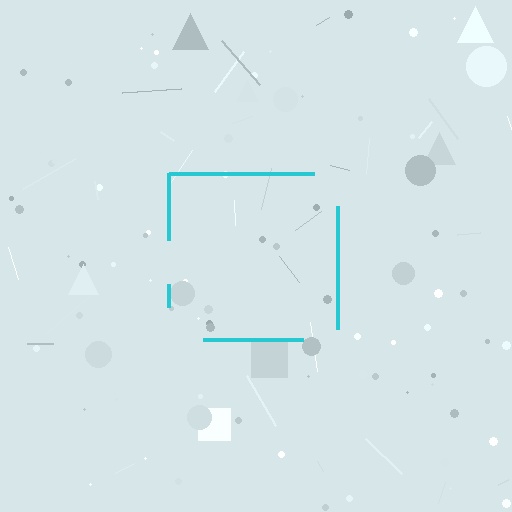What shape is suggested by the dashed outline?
The dashed outline suggests a square.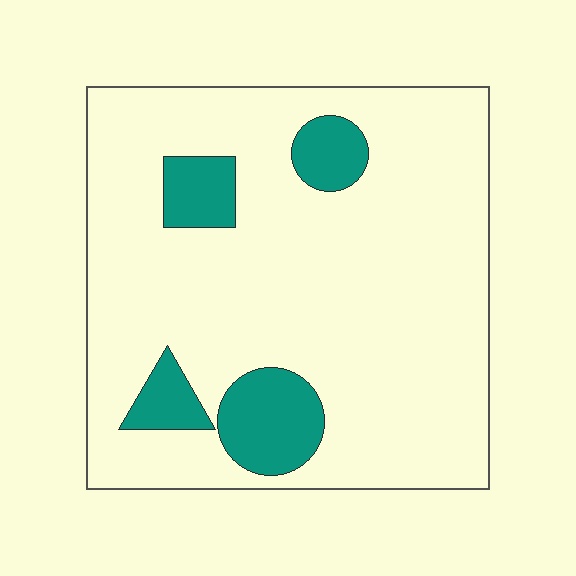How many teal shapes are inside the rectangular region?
4.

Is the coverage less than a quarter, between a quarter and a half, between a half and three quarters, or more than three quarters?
Less than a quarter.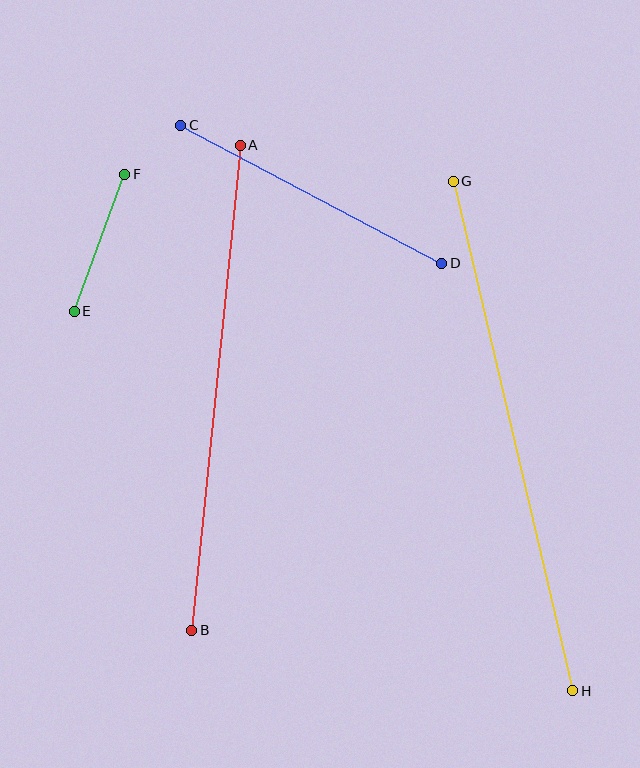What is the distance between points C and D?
The distance is approximately 295 pixels.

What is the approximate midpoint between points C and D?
The midpoint is at approximately (311, 194) pixels.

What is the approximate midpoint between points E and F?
The midpoint is at approximately (100, 243) pixels.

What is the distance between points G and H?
The distance is approximately 523 pixels.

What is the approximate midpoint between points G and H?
The midpoint is at approximately (513, 436) pixels.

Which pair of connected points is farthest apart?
Points G and H are farthest apart.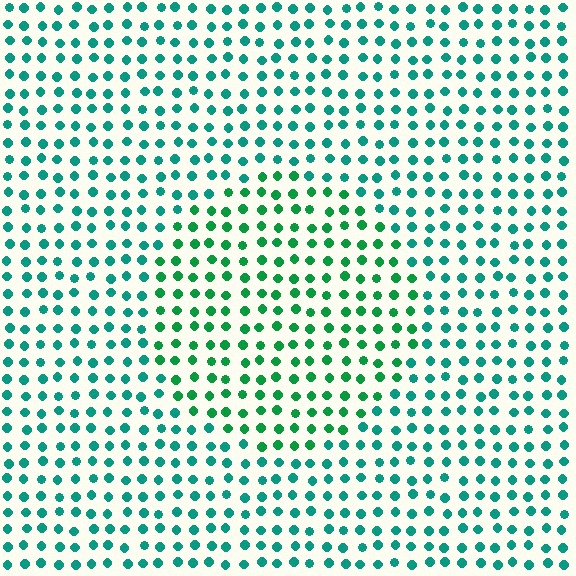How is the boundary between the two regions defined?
The boundary is defined purely by a slight shift in hue (about 28 degrees). Spacing, size, and orientation are identical on both sides.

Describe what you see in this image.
The image is filled with small teal elements in a uniform arrangement. A circle-shaped region is visible where the elements are tinted to a slightly different hue, forming a subtle color boundary.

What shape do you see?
I see a circle.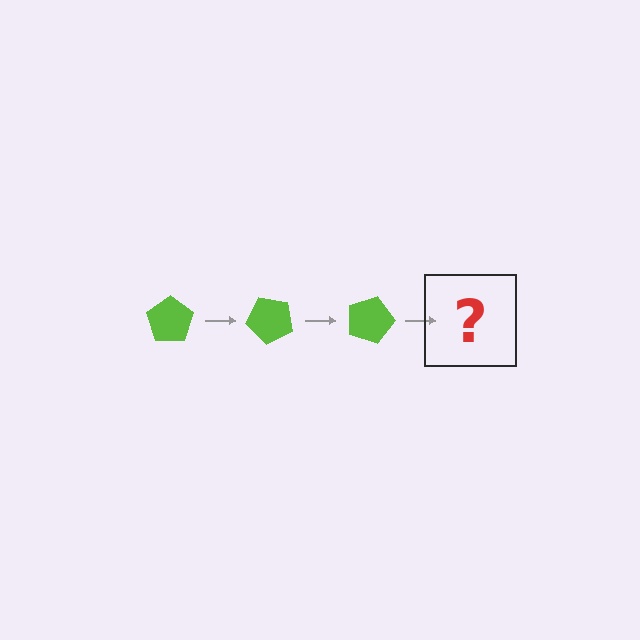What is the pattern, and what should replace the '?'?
The pattern is that the pentagon rotates 45 degrees each step. The '?' should be a lime pentagon rotated 135 degrees.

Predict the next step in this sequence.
The next step is a lime pentagon rotated 135 degrees.